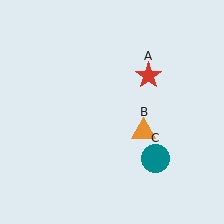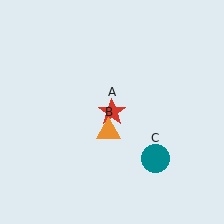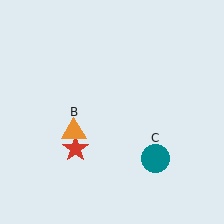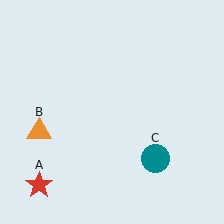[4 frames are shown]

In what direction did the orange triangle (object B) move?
The orange triangle (object B) moved left.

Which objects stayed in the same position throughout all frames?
Teal circle (object C) remained stationary.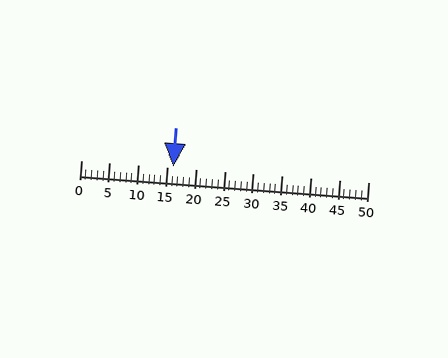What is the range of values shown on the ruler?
The ruler shows values from 0 to 50.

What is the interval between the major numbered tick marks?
The major tick marks are spaced 5 units apart.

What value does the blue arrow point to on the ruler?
The blue arrow points to approximately 16.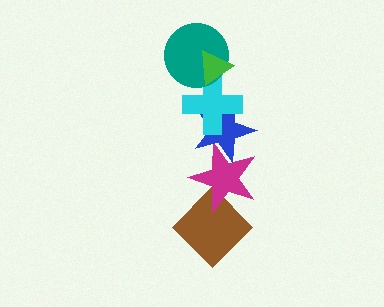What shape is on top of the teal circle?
The green triangle is on top of the teal circle.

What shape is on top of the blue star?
The cyan cross is on top of the blue star.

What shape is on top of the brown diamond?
The magenta star is on top of the brown diamond.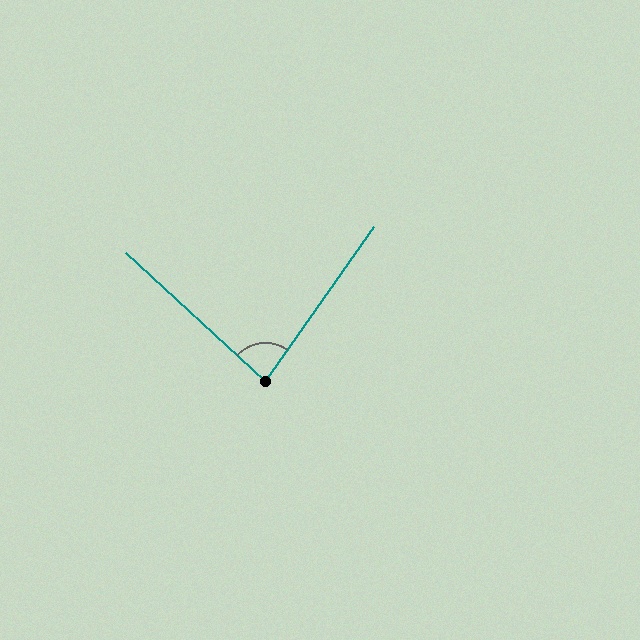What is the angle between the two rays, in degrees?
Approximately 82 degrees.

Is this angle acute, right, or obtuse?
It is acute.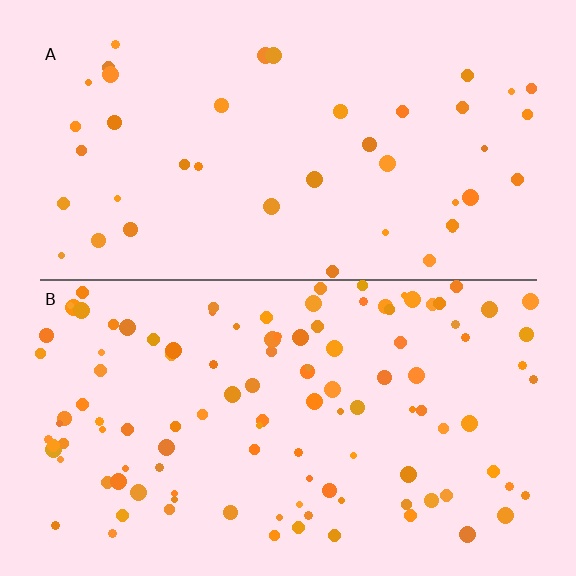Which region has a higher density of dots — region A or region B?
B (the bottom).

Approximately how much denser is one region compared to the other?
Approximately 2.7× — region B over region A.